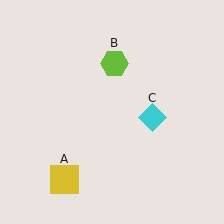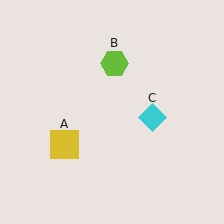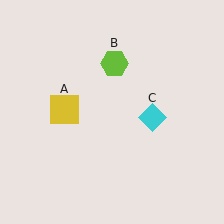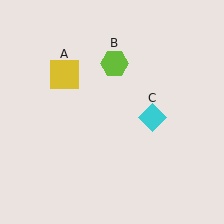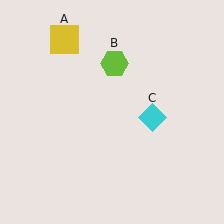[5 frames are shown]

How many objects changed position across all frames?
1 object changed position: yellow square (object A).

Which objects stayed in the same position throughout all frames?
Lime hexagon (object B) and cyan diamond (object C) remained stationary.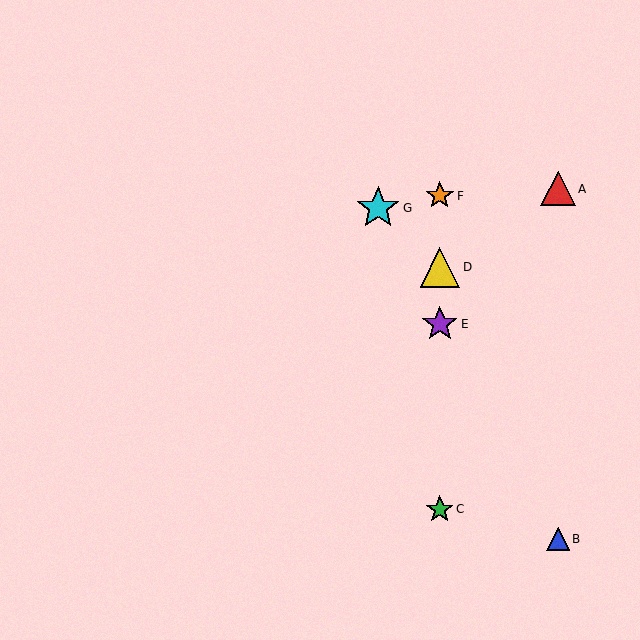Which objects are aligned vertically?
Objects C, D, E, F are aligned vertically.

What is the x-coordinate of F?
Object F is at x≈440.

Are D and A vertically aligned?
No, D is at x≈440 and A is at x≈558.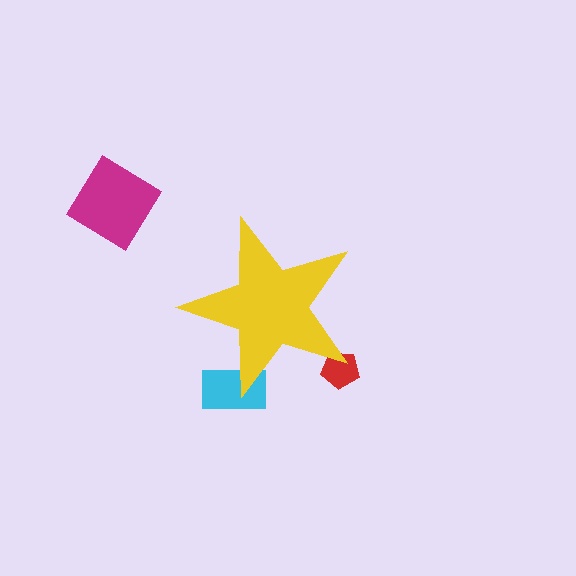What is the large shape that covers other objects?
A yellow star.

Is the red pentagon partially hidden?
Yes, the red pentagon is partially hidden behind the yellow star.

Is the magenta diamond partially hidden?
No, the magenta diamond is fully visible.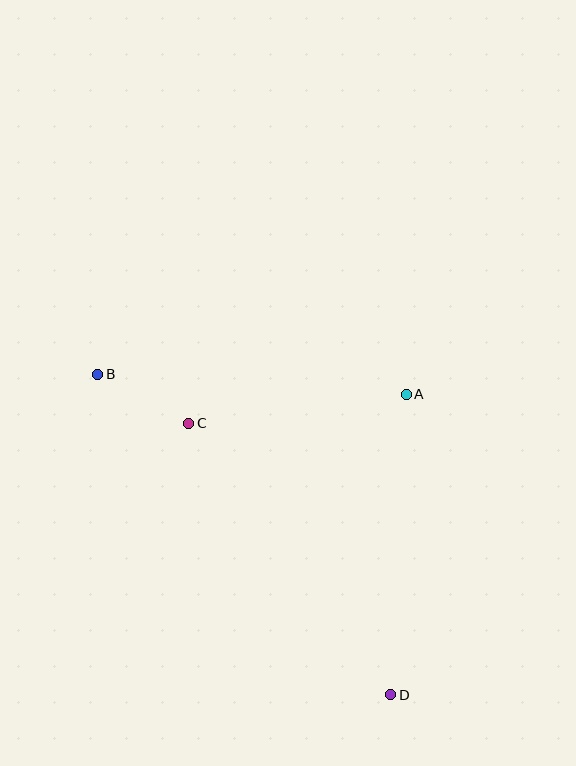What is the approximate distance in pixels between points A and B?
The distance between A and B is approximately 309 pixels.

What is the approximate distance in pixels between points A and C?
The distance between A and C is approximately 220 pixels.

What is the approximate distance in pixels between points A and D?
The distance between A and D is approximately 301 pixels.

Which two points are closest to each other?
Points B and C are closest to each other.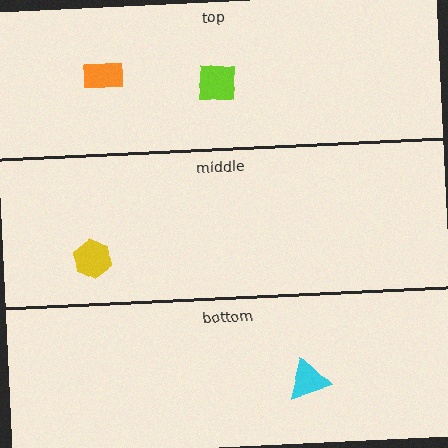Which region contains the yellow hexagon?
The middle region.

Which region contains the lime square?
The top region.